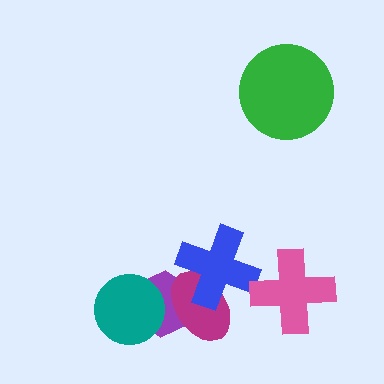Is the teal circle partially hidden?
No, no other shape covers it.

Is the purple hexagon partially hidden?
Yes, it is partially covered by another shape.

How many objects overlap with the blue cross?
2 objects overlap with the blue cross.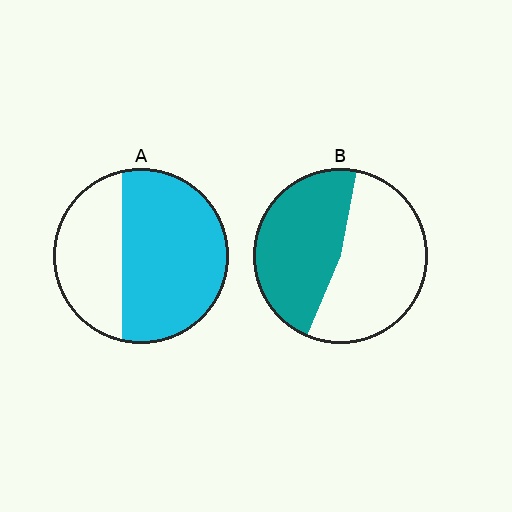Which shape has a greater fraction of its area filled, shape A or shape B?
Shape A.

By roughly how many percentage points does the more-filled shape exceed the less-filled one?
By roughly 15 percentage points (A over B).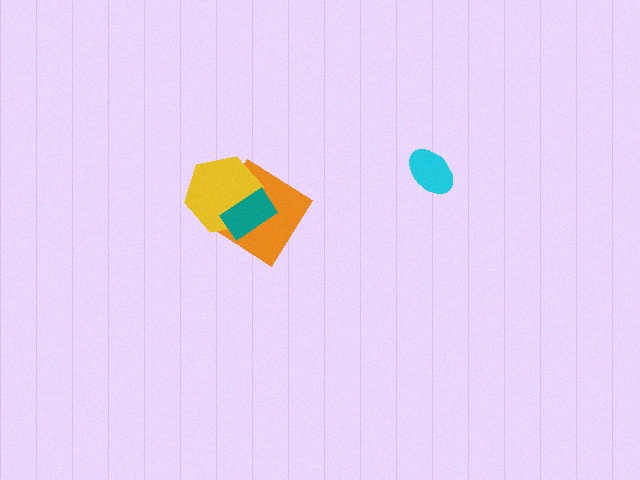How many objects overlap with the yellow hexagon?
2 objects overlap with the yellow hexagon.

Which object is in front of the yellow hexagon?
The teal rectangle is in front of the yellow hexagon.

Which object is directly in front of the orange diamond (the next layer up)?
The yellow hexagon is directly in front of the orange diamond.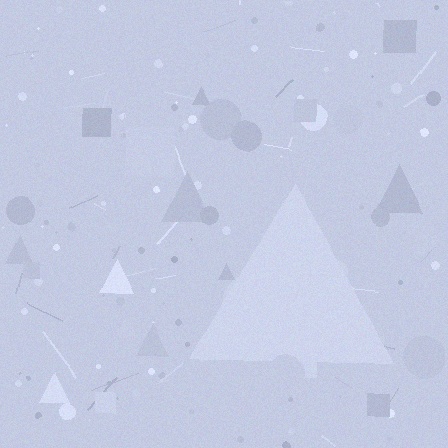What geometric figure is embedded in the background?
A triangle is embedded in the background.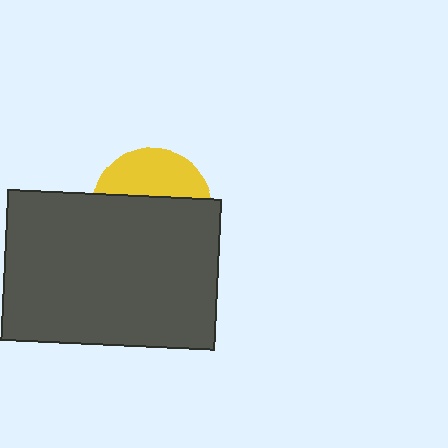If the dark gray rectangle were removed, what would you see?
You would see the complete yellow circle.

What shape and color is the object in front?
The object in front is a dark gray rectangle.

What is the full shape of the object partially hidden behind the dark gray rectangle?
The partially hidden object is a yellow circle.